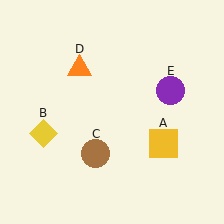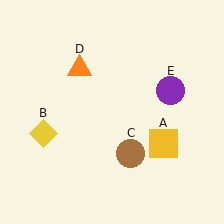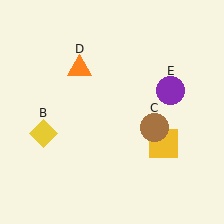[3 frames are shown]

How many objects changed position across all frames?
1 object changed position: brown circle (object C).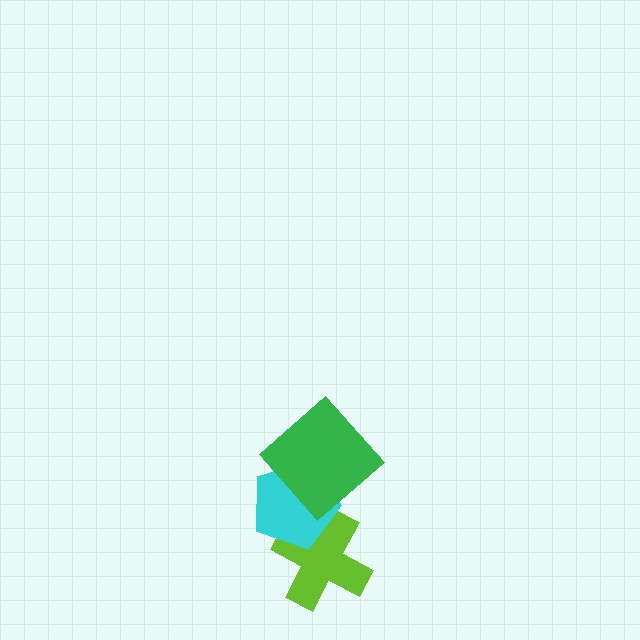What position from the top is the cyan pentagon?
The cyan pentagon is 2nd from the top.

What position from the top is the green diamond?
The green diamond is 1st from the top.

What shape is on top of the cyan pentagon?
The green diamond is on top of the cyan pentagon.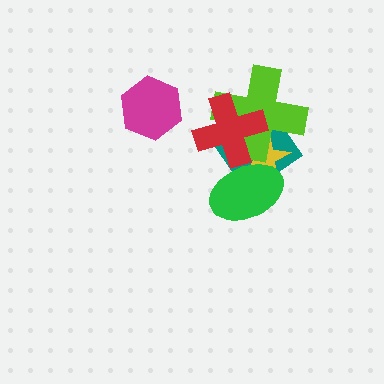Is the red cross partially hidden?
Yes, it is partially covered by another shape.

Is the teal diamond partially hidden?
Yes, it is partially covered by another shape.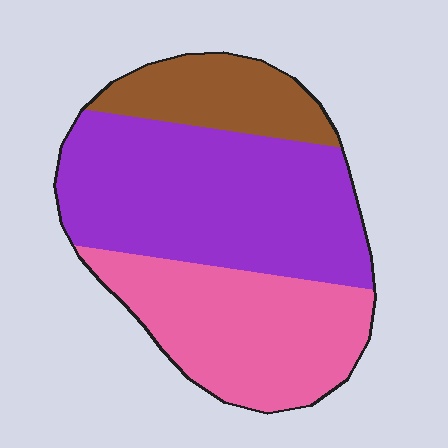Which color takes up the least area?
Brown, at roughly 15%.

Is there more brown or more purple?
Purple.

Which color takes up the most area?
Purple, at roughly 50%.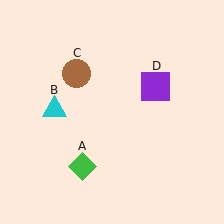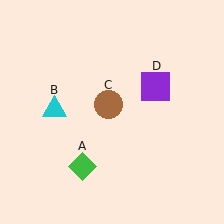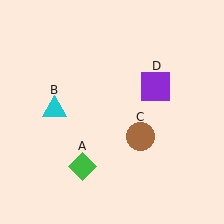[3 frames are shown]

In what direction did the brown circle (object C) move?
The brown circle (object C) moved down and to the right.